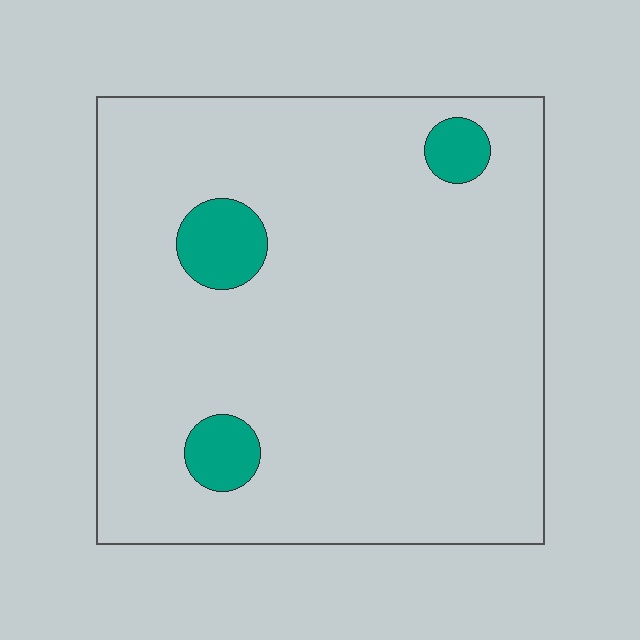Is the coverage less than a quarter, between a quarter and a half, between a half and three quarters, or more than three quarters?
Less than a quarter.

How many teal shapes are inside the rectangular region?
3.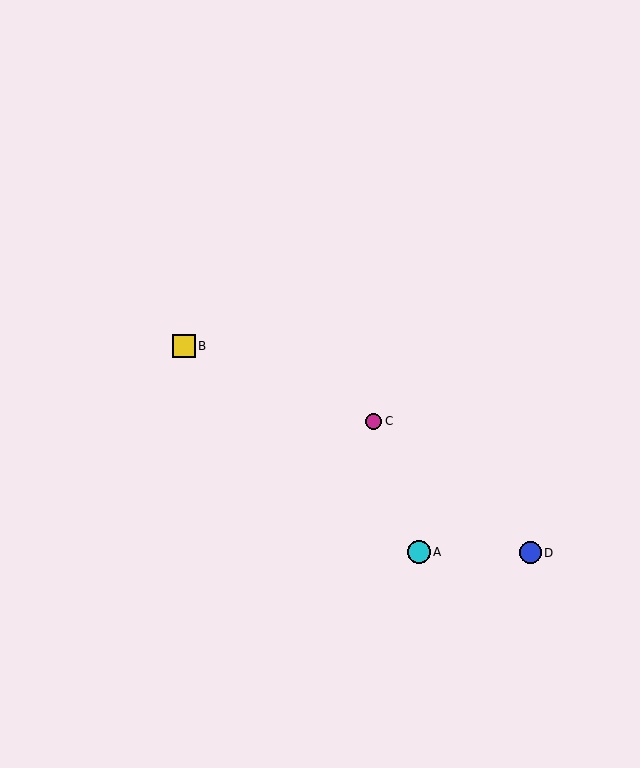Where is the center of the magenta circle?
The center of the magenta circle is at (374, 421).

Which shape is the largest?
The cyan circle (labeled A) is the largest.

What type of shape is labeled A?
Shape A is a cyan circle.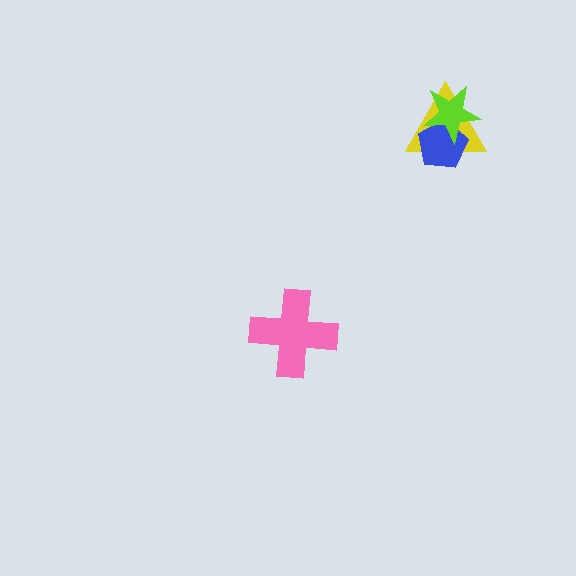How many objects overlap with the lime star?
2 objects overlap with the lime star.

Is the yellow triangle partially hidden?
Yes, it is partially covered by another shape.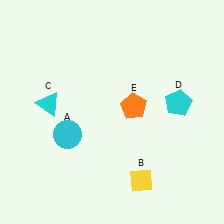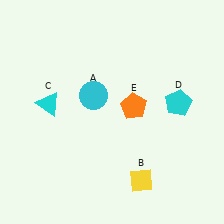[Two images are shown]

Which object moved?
The cyan circle (A) moved up.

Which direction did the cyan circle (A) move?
The cyan circle (A) moved up.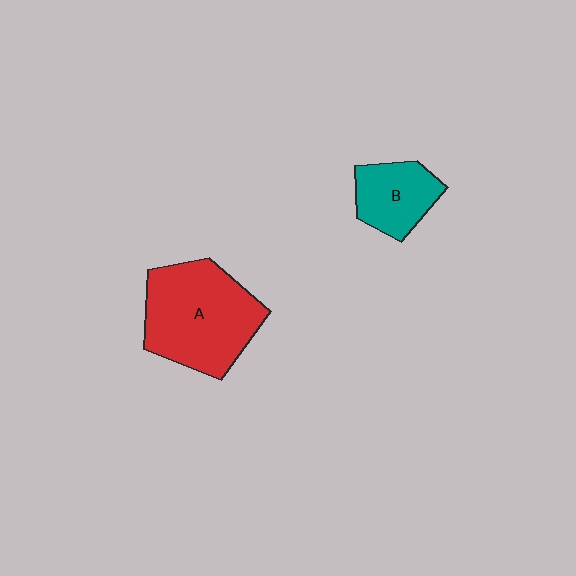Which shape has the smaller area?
Shape B (teal).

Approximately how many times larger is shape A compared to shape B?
Approximately 2.0 times.